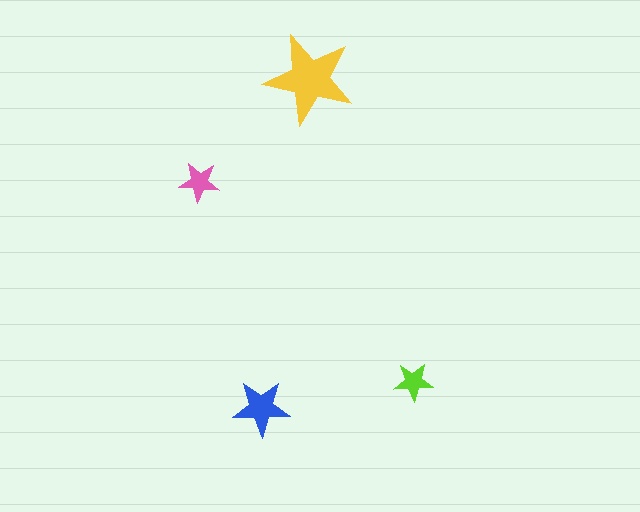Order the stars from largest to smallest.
the yellow one, the blue one, the pink one, the lime one.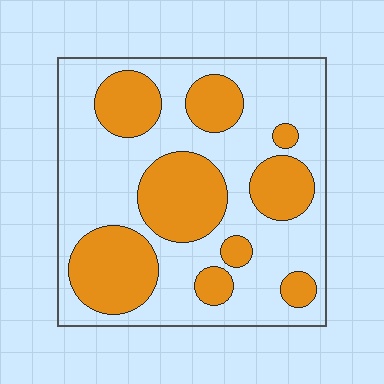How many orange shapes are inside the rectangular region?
9.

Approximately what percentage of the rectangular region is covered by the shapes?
Approximately 35%.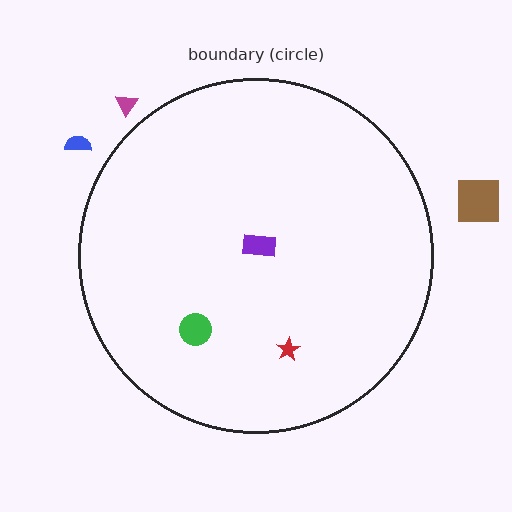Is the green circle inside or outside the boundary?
Inside.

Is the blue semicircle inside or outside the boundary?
Outside.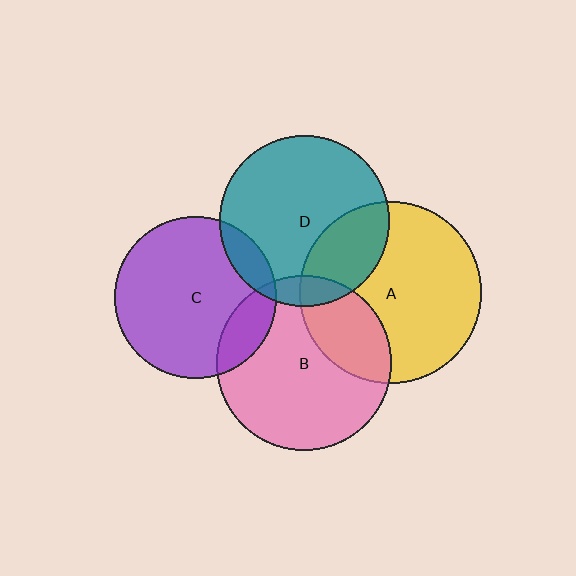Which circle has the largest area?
Circle A (yellow).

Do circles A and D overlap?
Yes.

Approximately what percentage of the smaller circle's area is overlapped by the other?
Approximately 25%.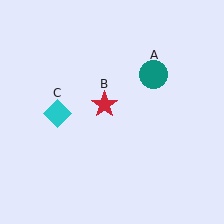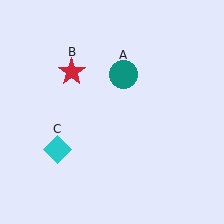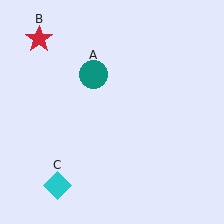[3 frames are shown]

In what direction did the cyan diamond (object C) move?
The cyan diamond (object C) moved down.